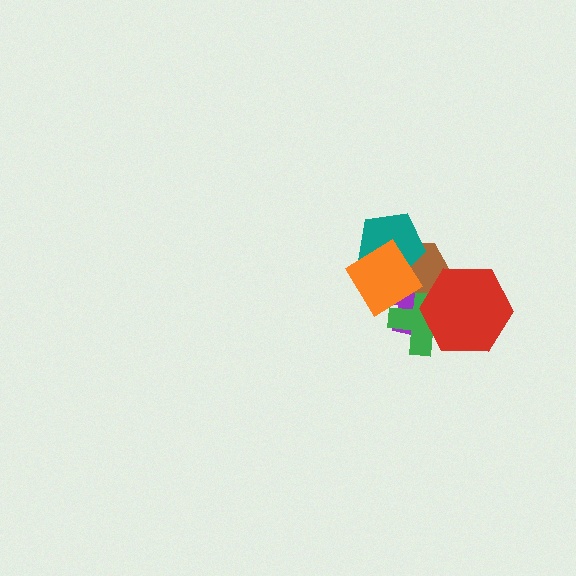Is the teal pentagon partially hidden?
Yes, it is partially covered by another shape.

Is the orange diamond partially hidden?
No, no other shape covers it.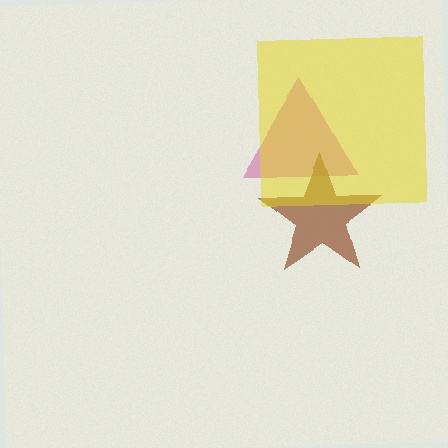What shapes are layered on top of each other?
The layered shapes are: a magenta triangle, a brown star, a yellow square.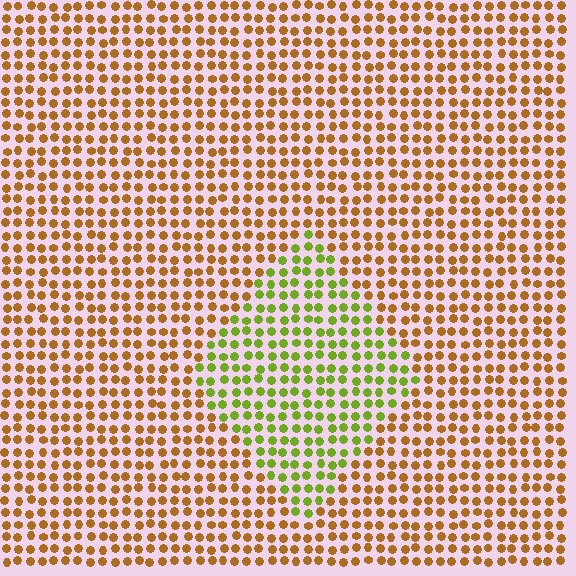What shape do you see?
I see a diamond.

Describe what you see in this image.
The image is filled with small brown elements in a uniform arrangement. A diamond-shaped region is visible where the elements are tinted to a slightly different hue, forming a subtle color boundary.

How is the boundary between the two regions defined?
The boundary is defined purely by a slight shift in hue (about 53 degrees). Spacing, size, and orientation are identical on both sides.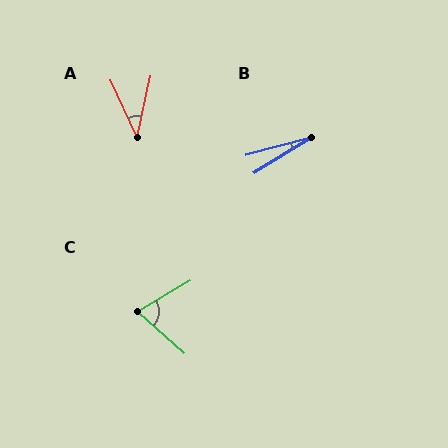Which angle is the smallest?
B, at approximately 17 degrees.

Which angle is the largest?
C, at approximately 72 degrees.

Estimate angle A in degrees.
Approximately 37 degrees.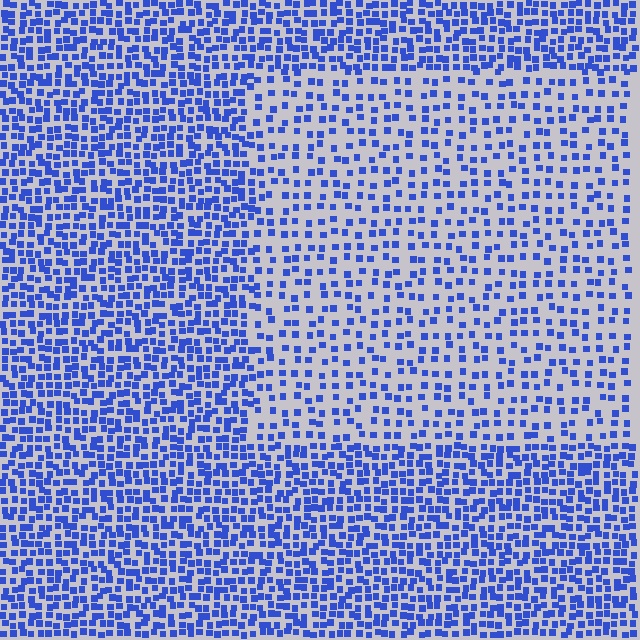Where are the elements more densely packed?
The elements are more densely packed outside the rectangle boundary.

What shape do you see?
I see a rectangle.